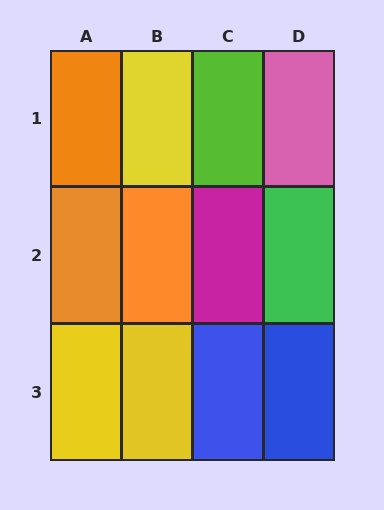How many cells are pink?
1 cell is pink.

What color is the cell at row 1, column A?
Orange.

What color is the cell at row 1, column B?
Yellow.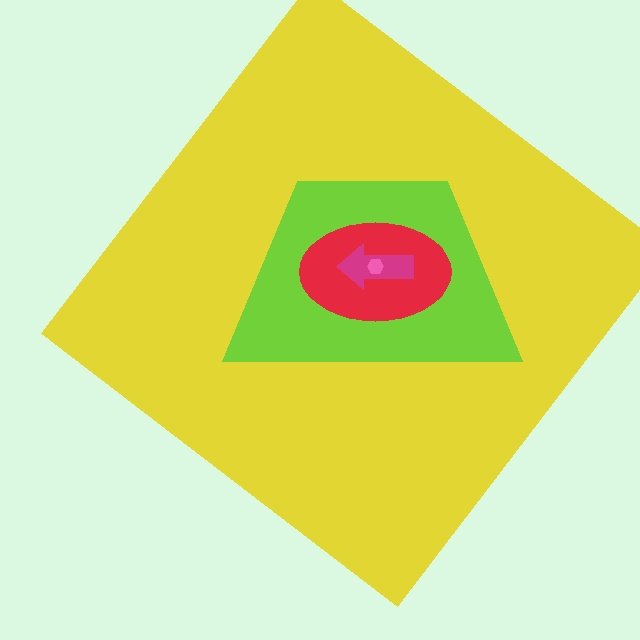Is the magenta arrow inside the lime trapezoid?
Yes.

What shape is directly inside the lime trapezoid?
The red ellipse.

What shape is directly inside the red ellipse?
The magenta arrow.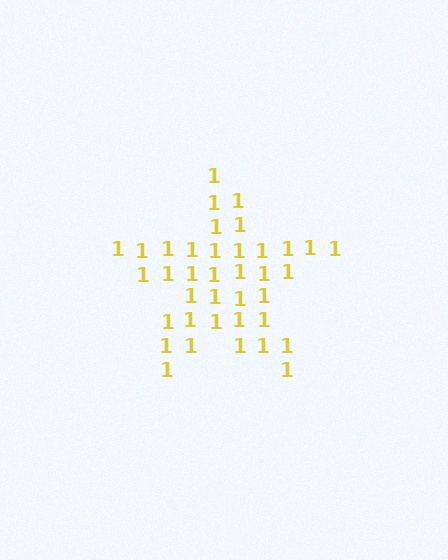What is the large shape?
The large shape is a star.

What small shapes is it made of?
It is made of small digit 1's.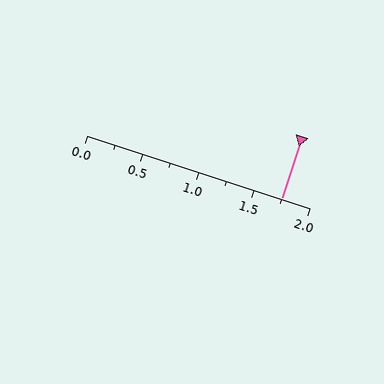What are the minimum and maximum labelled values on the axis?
The axis runs from 0.0 to 2.0.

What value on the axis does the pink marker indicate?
The marker indicates approximately 1.75.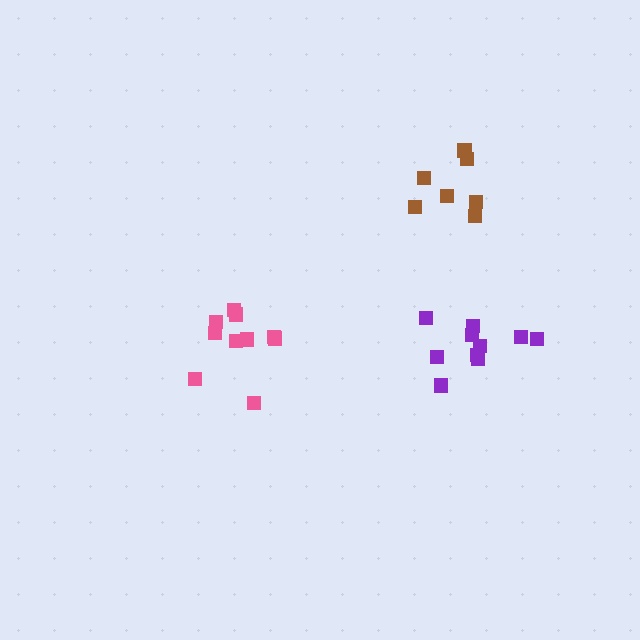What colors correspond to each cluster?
The clusters are colored: pink, purple, brown.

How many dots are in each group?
Group 1: 11 dots, Group 2: 10 dots, Group 3: 7 dots (28 total).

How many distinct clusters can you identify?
There are 3 distinct clusters.